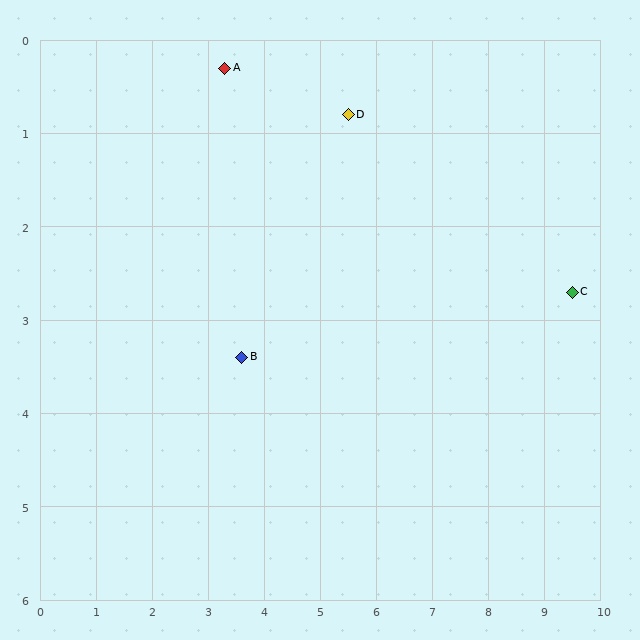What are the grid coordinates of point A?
Point A is at approximately (3.3, 0.3).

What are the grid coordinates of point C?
Point C is at approximately (9.5, 2.7).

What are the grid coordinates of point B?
Point B is at approximately (3.6, 3.4).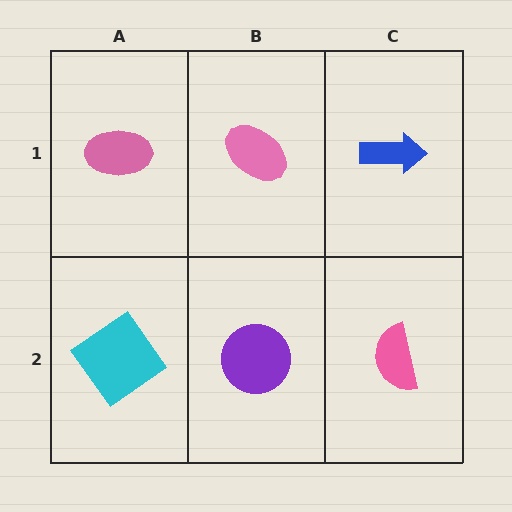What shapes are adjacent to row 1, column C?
A pink semicircle (row 2, column C), a pink ellipse (row 1, column B).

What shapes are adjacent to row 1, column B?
A purple circle (row 2, column B), a pink ellipse (row 1, column A), a blue arrow (row 1, column C).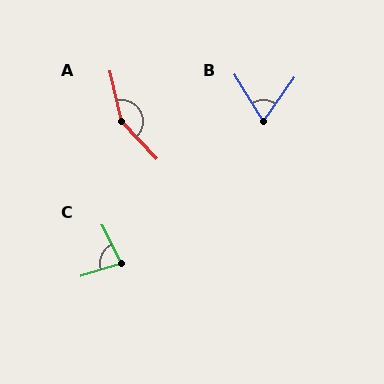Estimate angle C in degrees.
Approximately 81 degrees.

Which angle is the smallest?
B, at approximately 67 degrees.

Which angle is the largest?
A, at approximately 149 degrees.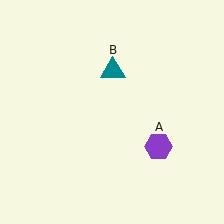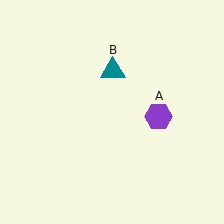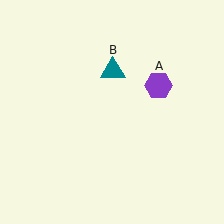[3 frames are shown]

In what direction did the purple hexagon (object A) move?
The purple hexagon (object A) moved up.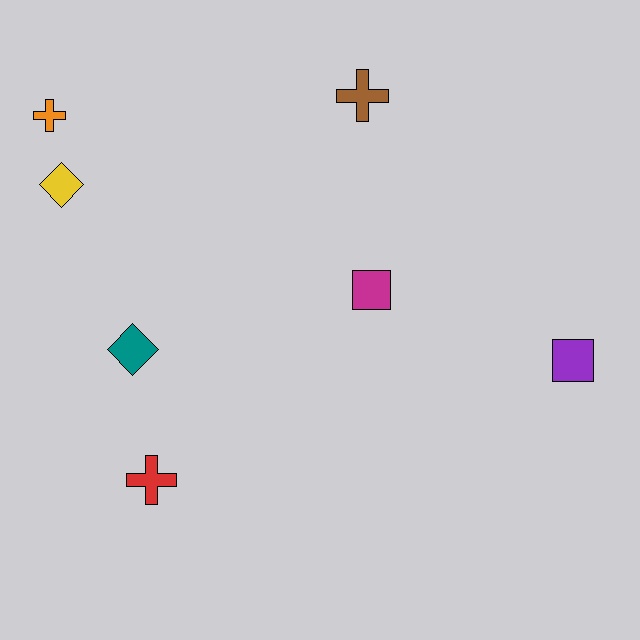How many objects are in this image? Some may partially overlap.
There are 7 objects.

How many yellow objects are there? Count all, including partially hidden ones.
There is 1 yellow object.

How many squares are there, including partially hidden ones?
There are 2 squares.